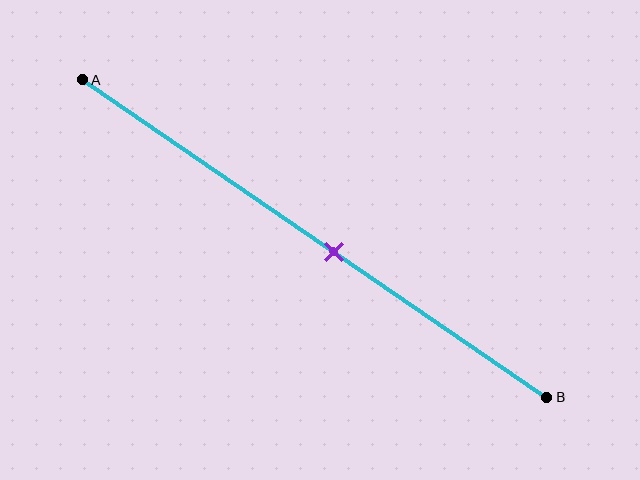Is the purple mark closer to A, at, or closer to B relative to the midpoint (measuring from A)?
The purple mark is closer to point B than the midpoint of segment AB.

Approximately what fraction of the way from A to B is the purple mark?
The purple mark is approximately 55% of the way from A to B.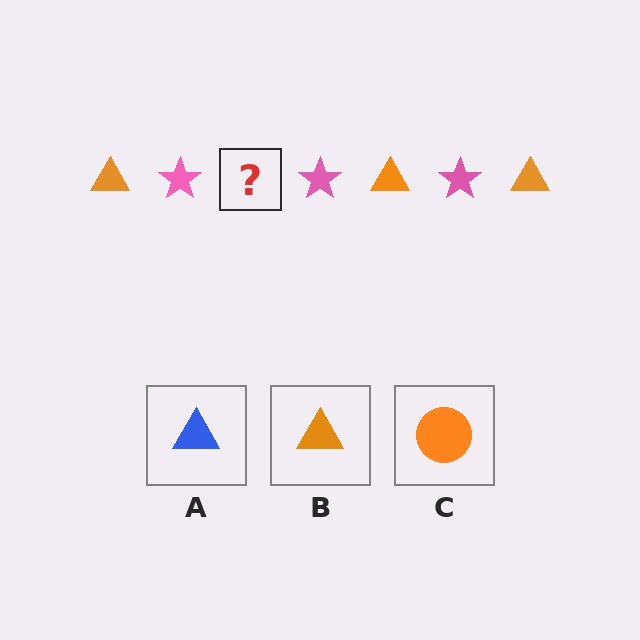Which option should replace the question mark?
Option B.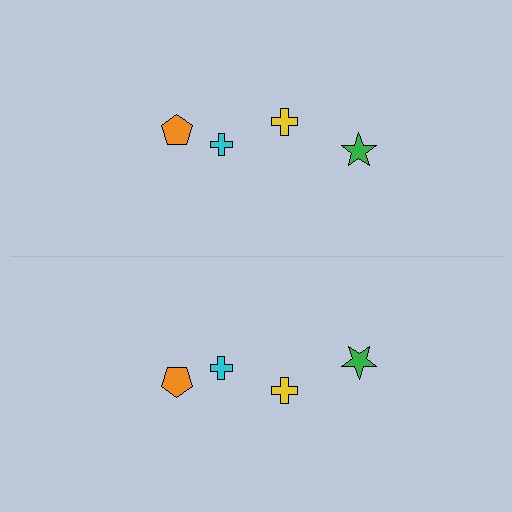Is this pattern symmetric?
Yes, this pattern has bilateral (reflection) symmetry.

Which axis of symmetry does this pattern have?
The pattern has a horizontal axis of symmetry running through the center of the image.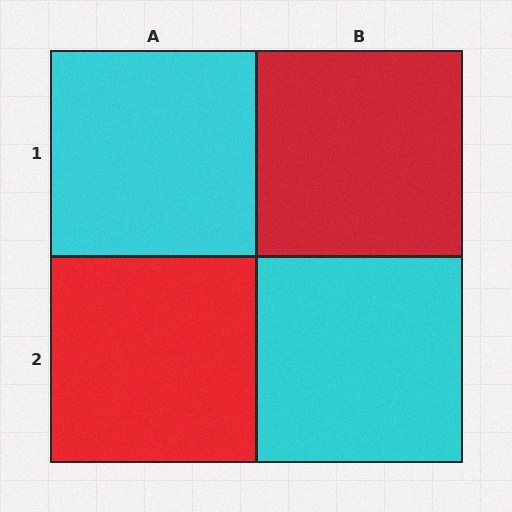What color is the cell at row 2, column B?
Cyan.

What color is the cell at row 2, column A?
Red.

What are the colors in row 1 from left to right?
Cyan, red.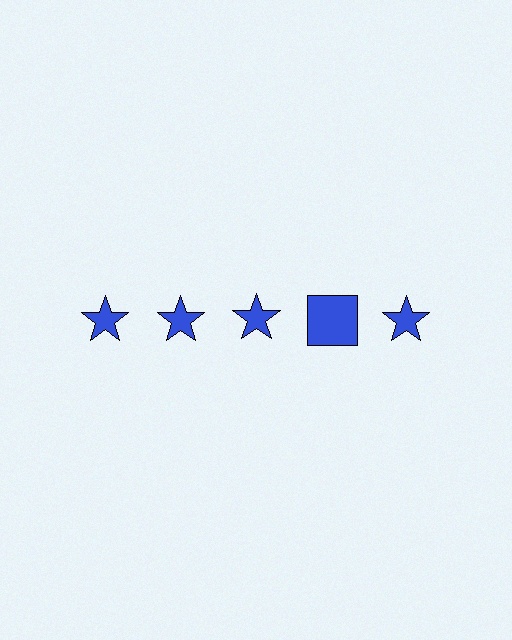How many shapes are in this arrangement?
There are 5 shapes arranged in a grid pattern.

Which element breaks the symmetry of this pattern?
The blue square in the top row, second from right column breaks the symmetry. All other shapes are blue stars.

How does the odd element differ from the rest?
It has a different shape: square instead of star.